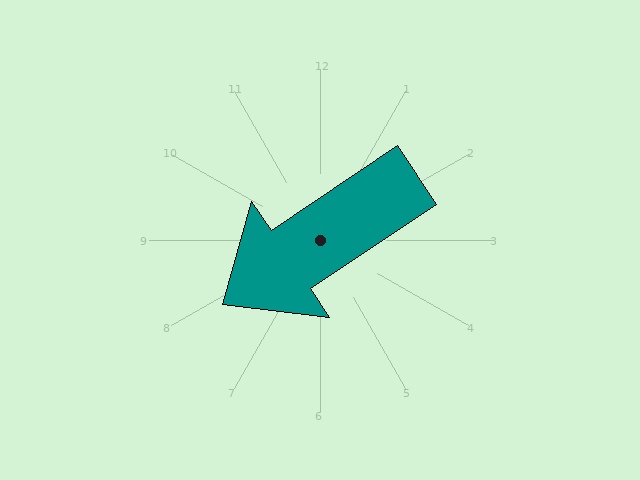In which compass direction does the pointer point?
Southwest.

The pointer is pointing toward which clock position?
Roughly 8 o'clock.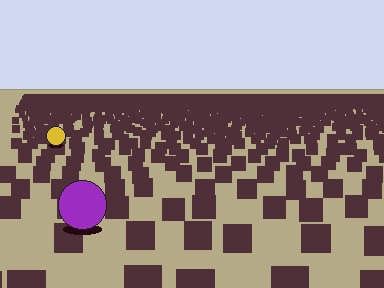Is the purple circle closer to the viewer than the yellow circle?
Yes. The purple circle is closer — you can tell from the texture gradient: the ground texture is coarser near it.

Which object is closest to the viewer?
The purple circle is closest. The texture marks near it are larger and more spread out.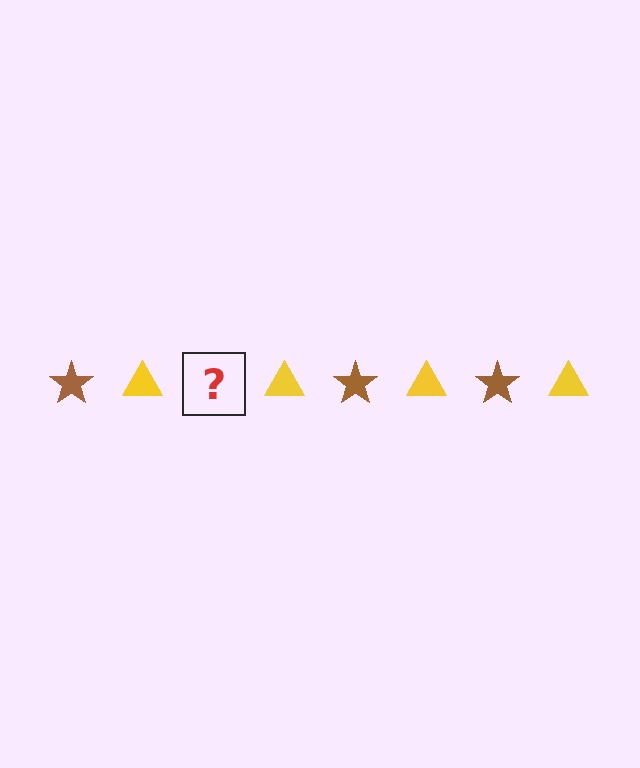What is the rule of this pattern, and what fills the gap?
The rule is that the pattern alternates between brown star and yellow triangle. The gap should be filled with a brown star.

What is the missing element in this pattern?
The missing element is a brown star.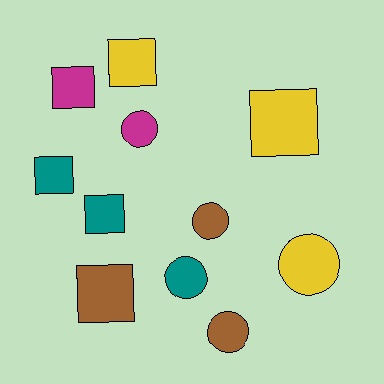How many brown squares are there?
There is 1 brown square.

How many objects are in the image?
There are 11 objects.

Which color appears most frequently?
Brown, with 3 objects.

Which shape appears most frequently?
Square, with 6 objects.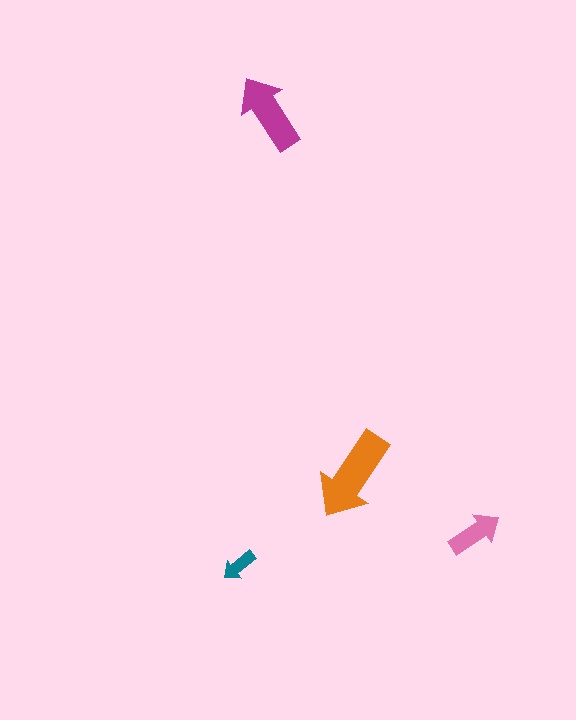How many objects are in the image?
There are 4 objects in the image.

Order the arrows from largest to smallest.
the orange one, the magenta one, the pink one, the teal one.